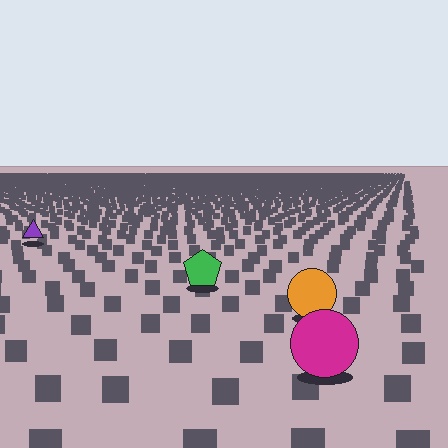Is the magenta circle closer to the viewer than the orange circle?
Yes. The magenta circle is closer — you can tell from the texture gradient: the ground texture is coarser near it.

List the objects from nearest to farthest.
From nearest to farthest: the magenta circle, the orange circle, the green pentagon, the purple triangle.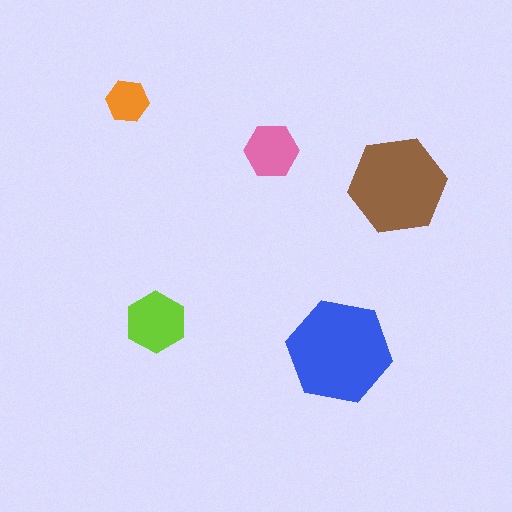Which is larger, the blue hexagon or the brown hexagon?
The blue one.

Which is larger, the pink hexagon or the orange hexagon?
The pink one.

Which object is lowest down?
The blue hexagon is bottommost.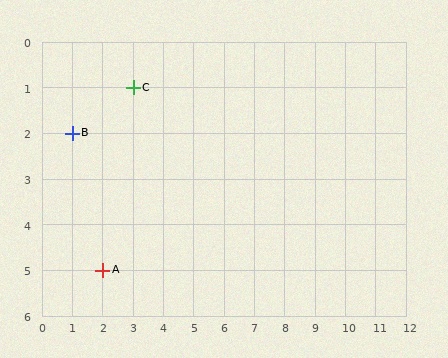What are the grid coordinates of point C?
Point C is at grid coordinates (3, 1).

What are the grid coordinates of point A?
Point A is at grid coordinates (2, 5).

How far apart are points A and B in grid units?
Points A and B are 1 column and 3 rows apart (about 3.2 grid units diagonally).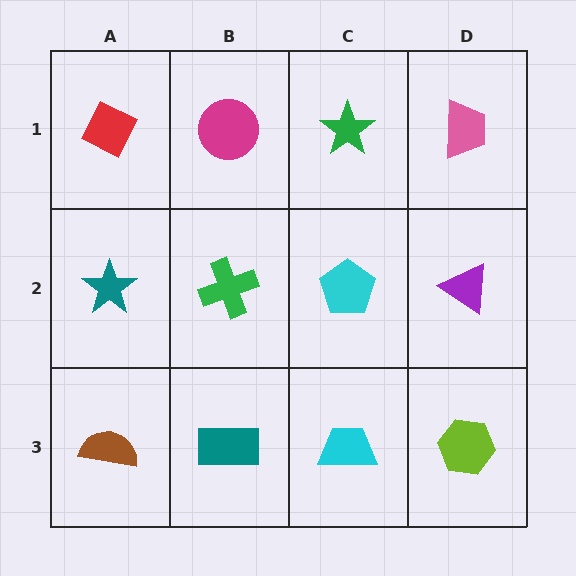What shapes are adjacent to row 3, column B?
A green cross (row 2, column B), a brown semicircle (row 3, column A), a cyan trapezoid (row 3, column C).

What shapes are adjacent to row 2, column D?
A pink trapezoid (row 1, column D), a lime hexagon (row 3, column D), a cyan pentagon (row 2, column C).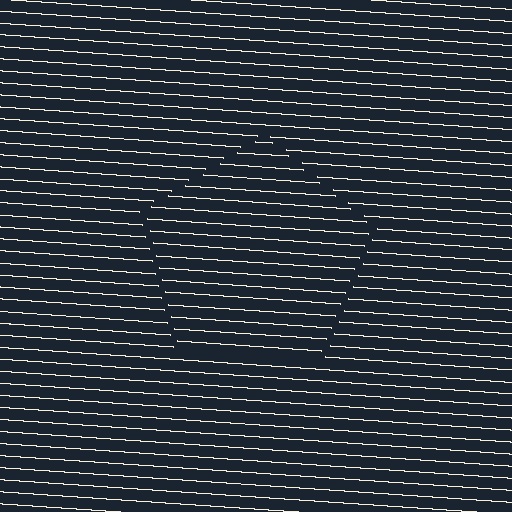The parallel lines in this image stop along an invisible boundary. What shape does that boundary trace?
An illusory pentagon. The interior of the shape contains the same grating, shifted by half a period — the contour is defined by the phase discontinuity where line-ends from the inner and outer gratings abut.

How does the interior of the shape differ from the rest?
The interior of the shape contains the same grating, shifted by half a period — the contour is defined by the phase discontinuity where line-ends from the inner and outer gratings abut.